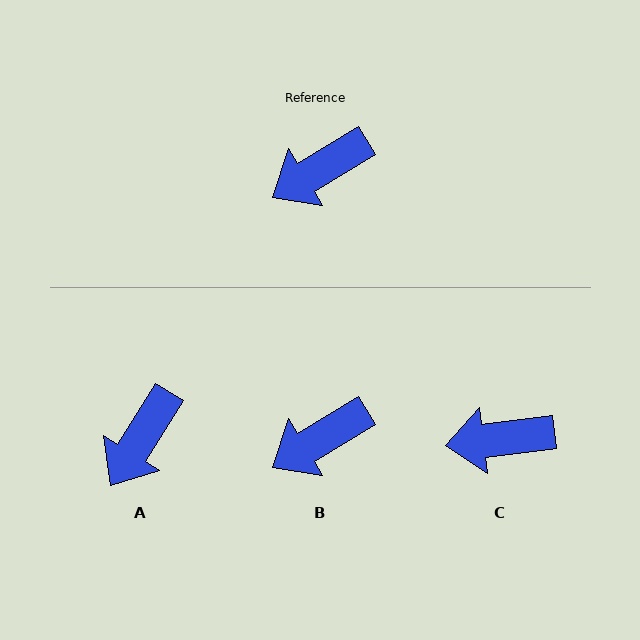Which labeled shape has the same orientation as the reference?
B.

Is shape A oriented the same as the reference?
No, it is off by about 27 degrees.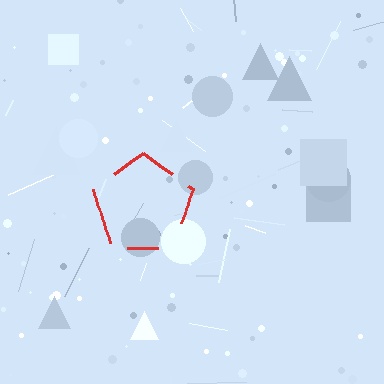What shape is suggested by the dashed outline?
The dashed outline suggests a pentagon.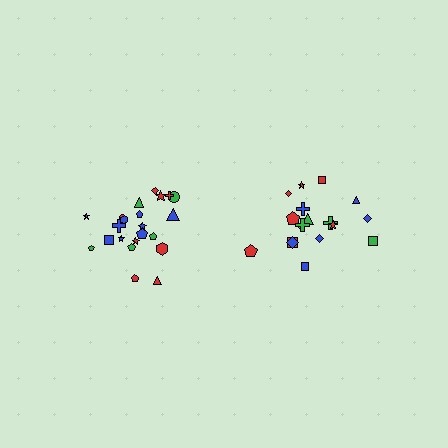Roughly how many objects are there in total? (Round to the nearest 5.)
Roughly 40 objects in total.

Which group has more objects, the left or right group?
The left group.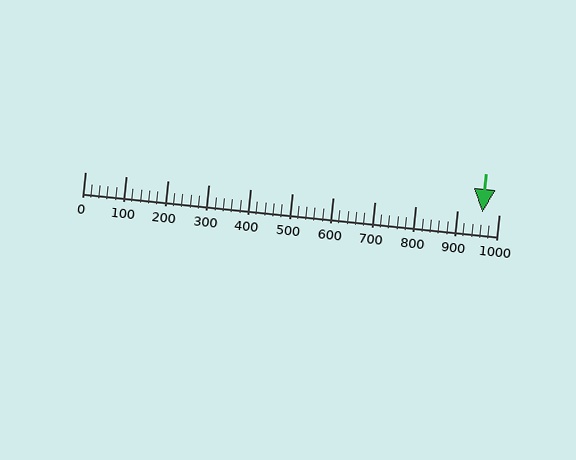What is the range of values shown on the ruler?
The ruler shows values from 0 to 1000.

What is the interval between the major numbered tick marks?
The major tick marks are spaced 100 units apart.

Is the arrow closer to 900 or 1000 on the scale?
The arrow is closer to 1000.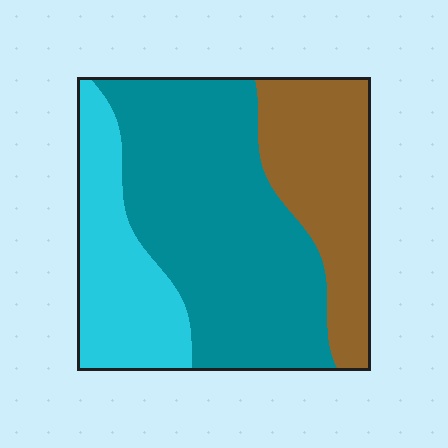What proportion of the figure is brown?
Brown takes up between a sixth and a third of the figure.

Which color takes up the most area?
Teal, at roughly 50%.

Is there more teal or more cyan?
Teal.